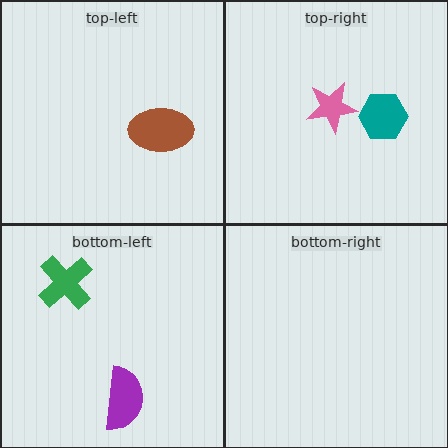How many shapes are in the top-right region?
2.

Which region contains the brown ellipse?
The top-left region.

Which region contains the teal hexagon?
The top-right region.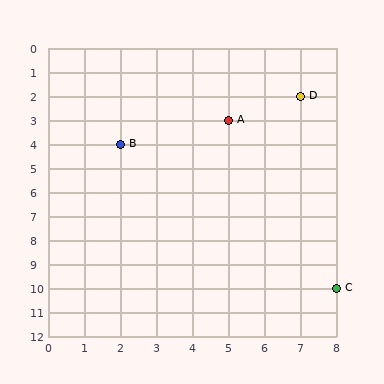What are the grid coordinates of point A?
Point A is at grid coordinates (5, 3).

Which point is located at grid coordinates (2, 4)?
Point B is at (2, 4).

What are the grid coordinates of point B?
Point B is at grid coordinates (2, 4).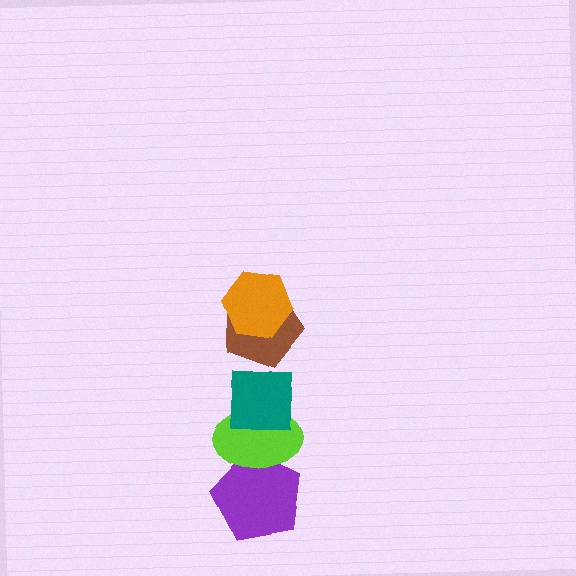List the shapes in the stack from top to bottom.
From top to bottom: the orange hexagon, the brown pentagon, the teal square, the lime ellipse, the purple pentagon.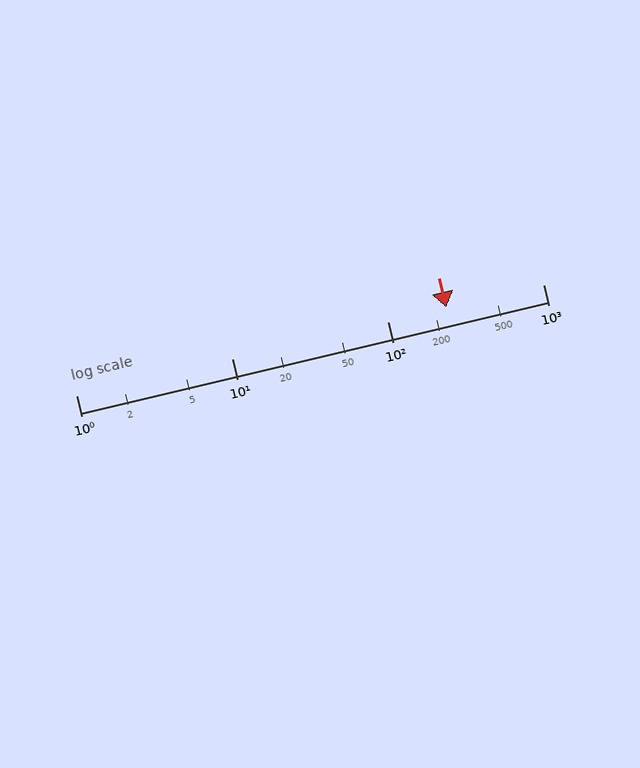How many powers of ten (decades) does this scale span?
The scale spans 3 decades, from 1 to 1000.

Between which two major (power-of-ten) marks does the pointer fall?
The pointer is between 100 and 1000.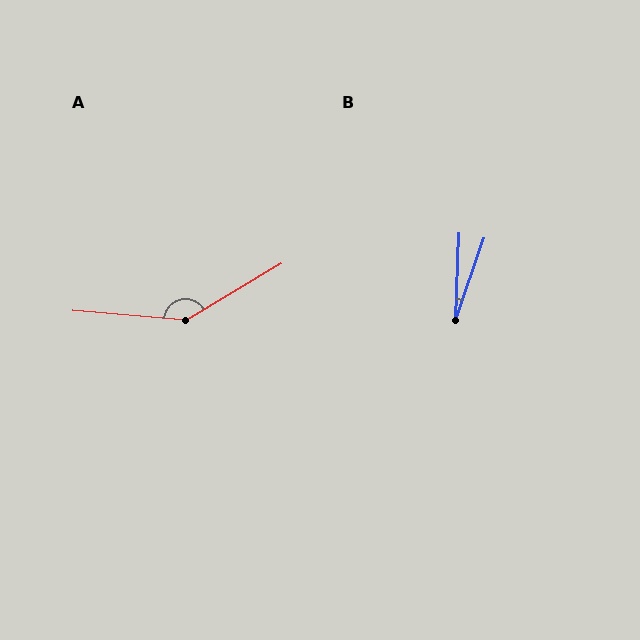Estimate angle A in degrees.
Approximately 144 degrees.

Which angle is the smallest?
B, at approximately 17 degrees.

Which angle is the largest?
A, at approximately 144 degrees.